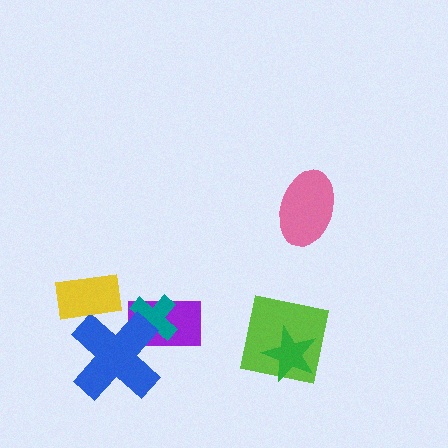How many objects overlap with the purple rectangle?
2 objects overlap with the purple rectangle.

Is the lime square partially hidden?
Yes, it is partially covered by another shape.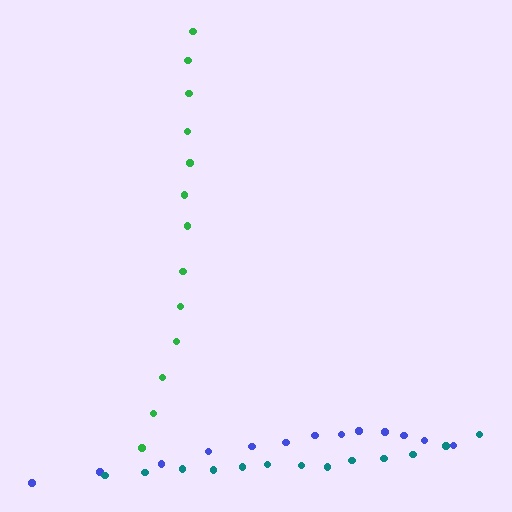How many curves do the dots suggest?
There are 3 distinct paths.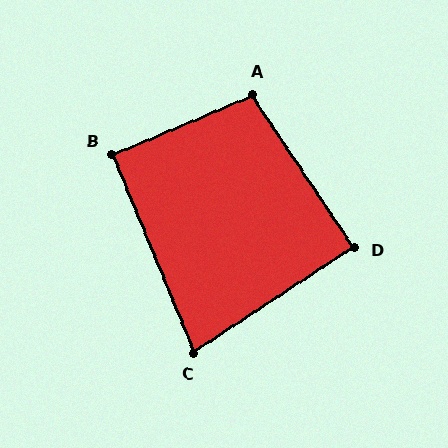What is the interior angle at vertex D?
Approximately 90 degrees (approximately right).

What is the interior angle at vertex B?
Approximately 90 degrees (approximately right).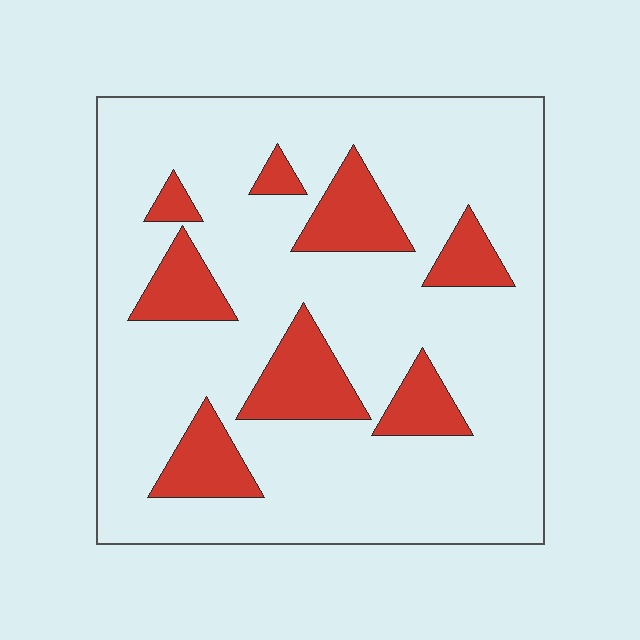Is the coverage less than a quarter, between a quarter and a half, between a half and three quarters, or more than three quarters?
Less than a quarter.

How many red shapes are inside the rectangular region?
8.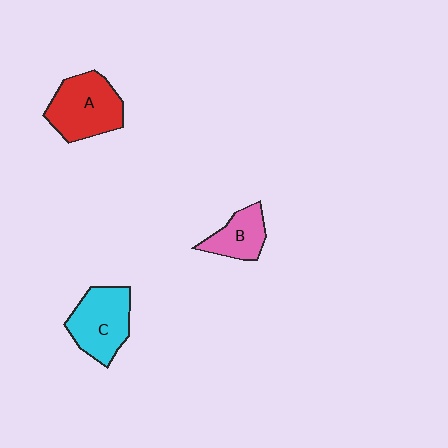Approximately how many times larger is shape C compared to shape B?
Approximately 1.5 times.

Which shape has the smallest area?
Shape B (pink).